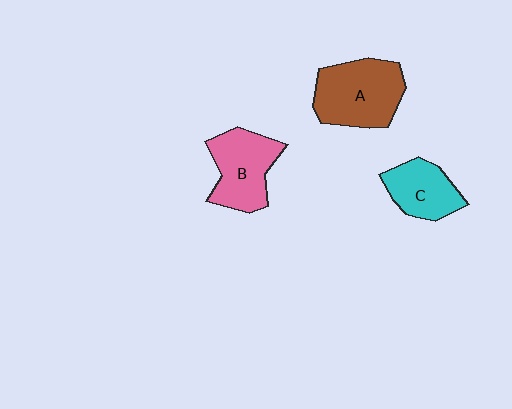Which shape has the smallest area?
Shape C (cyan).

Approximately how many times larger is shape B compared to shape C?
Approximately 1.3 times.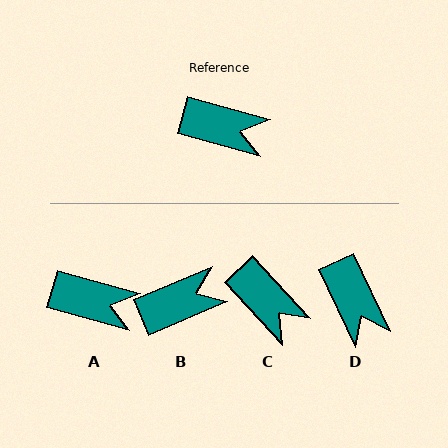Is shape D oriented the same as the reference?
No, it is off by about 49 degrees.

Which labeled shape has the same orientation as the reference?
A.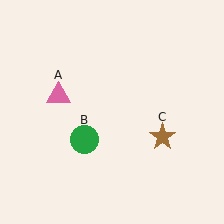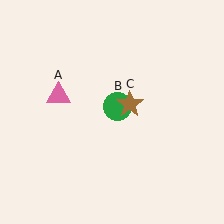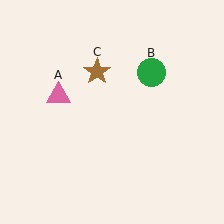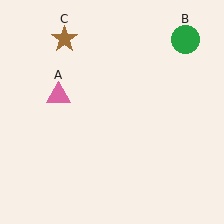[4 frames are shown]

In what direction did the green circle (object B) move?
The green circle (object B) moved up and to the right.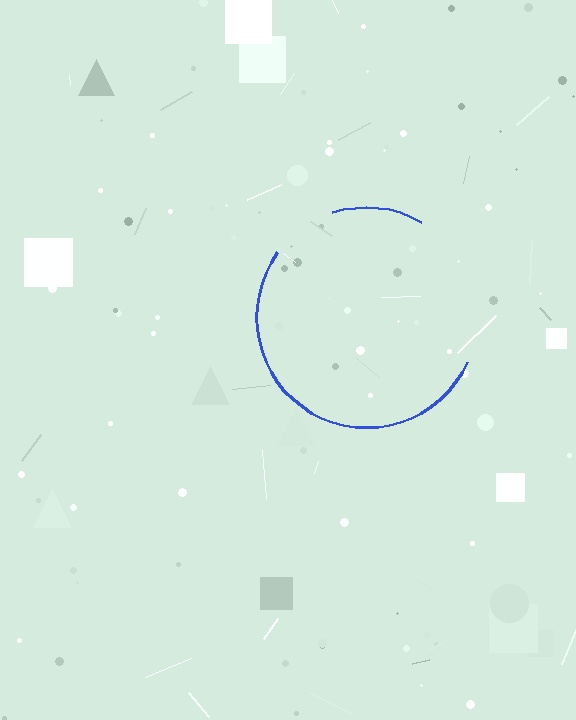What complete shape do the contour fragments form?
The contour fragments form a circle.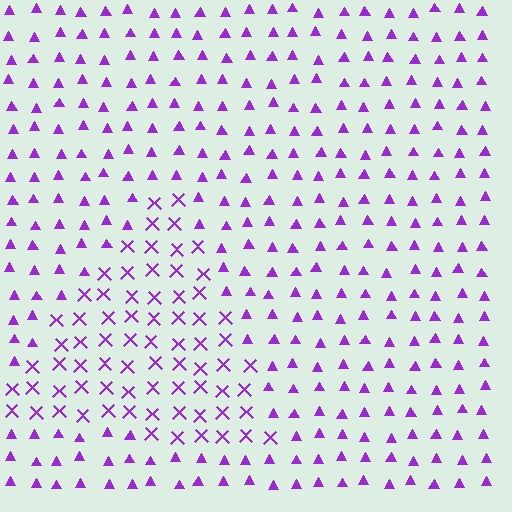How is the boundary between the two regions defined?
The boundary is defined by a change in element shape: X marks inside vs. triangles outside. All elements share the same color and spacing.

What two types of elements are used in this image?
The image uses X marks inside the triangle region and triangles outside it.